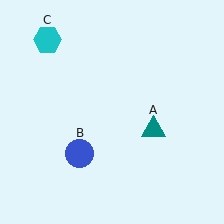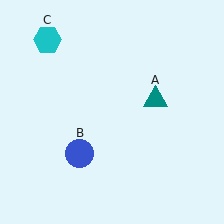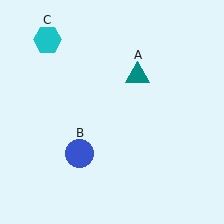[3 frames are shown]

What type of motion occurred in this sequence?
The teal triangle (object A) rotated counterclockwise around the center of the scene.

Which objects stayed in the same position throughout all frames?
Blue circle (object B) and cyan hexagon (object C) remained stationary.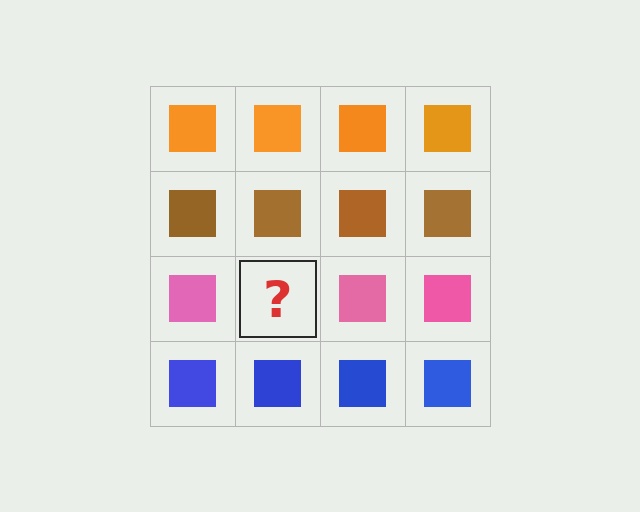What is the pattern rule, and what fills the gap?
The rule is that each row has a consistent color. The gap should be filled with a pink square.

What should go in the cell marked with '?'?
The missing cell should contain a pink square.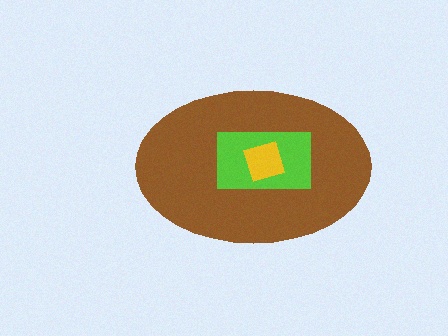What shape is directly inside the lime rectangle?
The yellow diamond.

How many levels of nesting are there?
3.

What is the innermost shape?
The yellow diamond.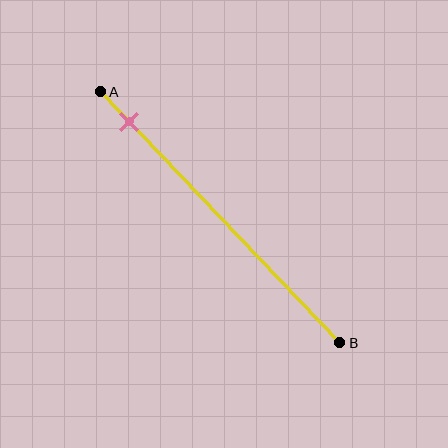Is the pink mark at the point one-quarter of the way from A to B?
No, the mark is at about 10% from A, not at the 25% one-quarter point.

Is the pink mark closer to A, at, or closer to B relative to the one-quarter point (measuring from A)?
The pink mark is closer to point A than the one-quarter point of segment AB.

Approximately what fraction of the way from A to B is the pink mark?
The pink mark is approximately 10% of the way from A to B.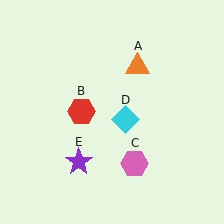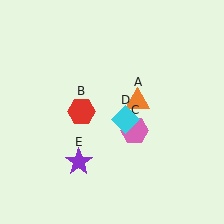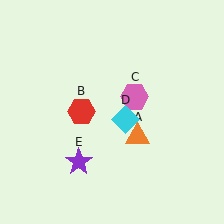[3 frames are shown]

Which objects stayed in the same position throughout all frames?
Red hexagon (object B) and cyan diamond (object D) and purple star (object E) remained stationary.